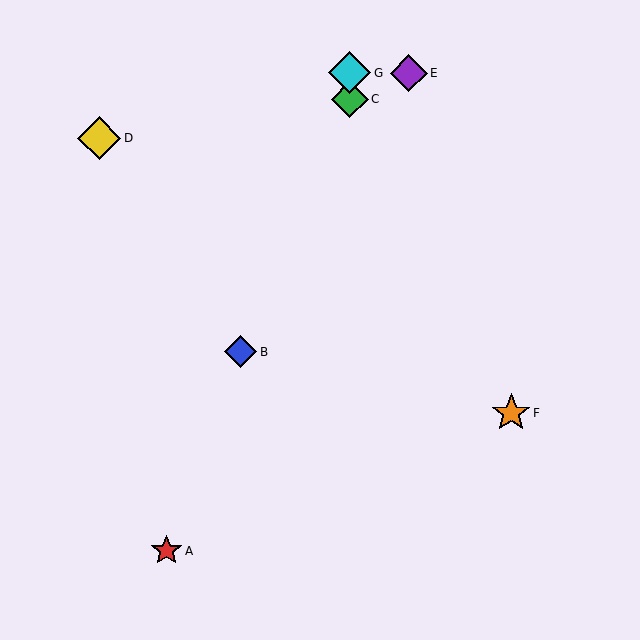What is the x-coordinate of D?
Object D is at x≈99.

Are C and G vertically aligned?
Yes, both are at x≈350.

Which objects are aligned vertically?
Objects C, G are aligned vertically.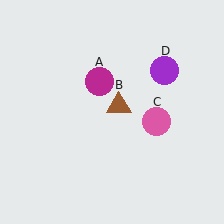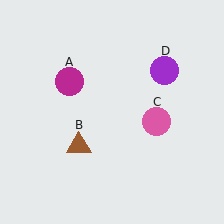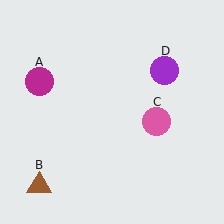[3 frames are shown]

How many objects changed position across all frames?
2 objects changed position: magenta circle (object A), brown triangle (object B).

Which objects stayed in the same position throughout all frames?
Pink circle (object C) and purple circle (object D) remained stationary.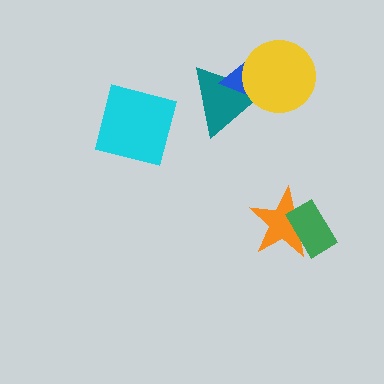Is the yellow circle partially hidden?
No, no other shape covers it.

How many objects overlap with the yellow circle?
2 objects overlap with the yellow circle.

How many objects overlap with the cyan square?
0 objects overlap with the cyan square.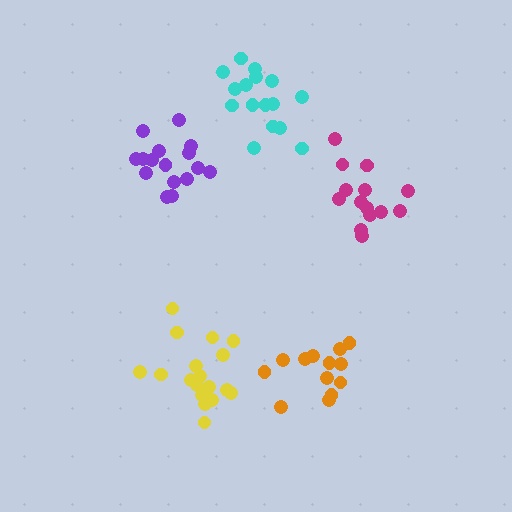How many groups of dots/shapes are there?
There are 5 groups.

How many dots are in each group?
Group 1: 16 dots, Group 2: 14 dots, Group 3: 16 dots, Group 4: 18 dots, Group 5: 13 dots (77 total).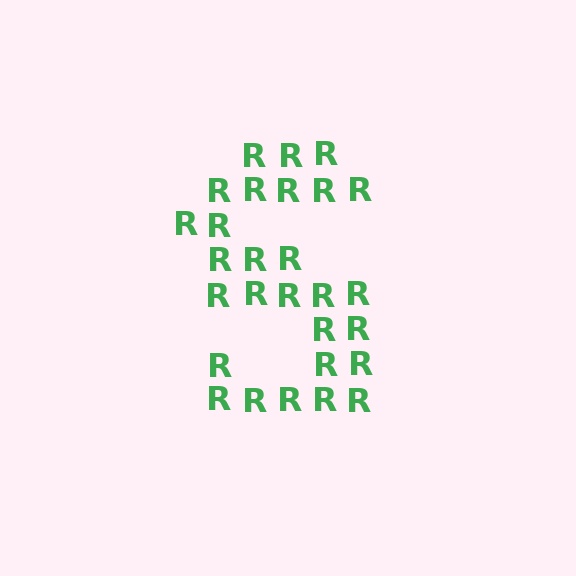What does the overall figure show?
The overall figure shows the letter S.